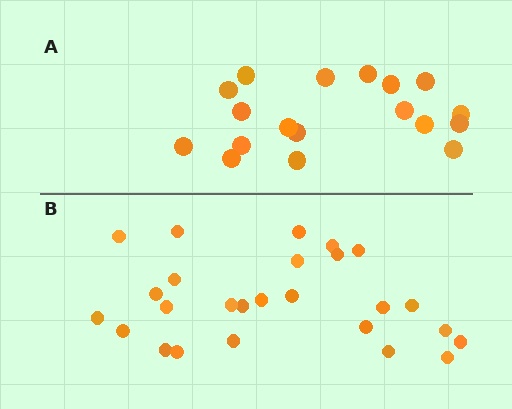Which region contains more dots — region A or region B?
Region B (the bottom region) has more dots.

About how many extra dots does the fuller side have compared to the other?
Region B has roughly 8 or so more dots than region A.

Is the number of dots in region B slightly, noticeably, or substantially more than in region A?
Region B has noticeably more, but not dramatically so. The ratio is roughly 1.4 to 1.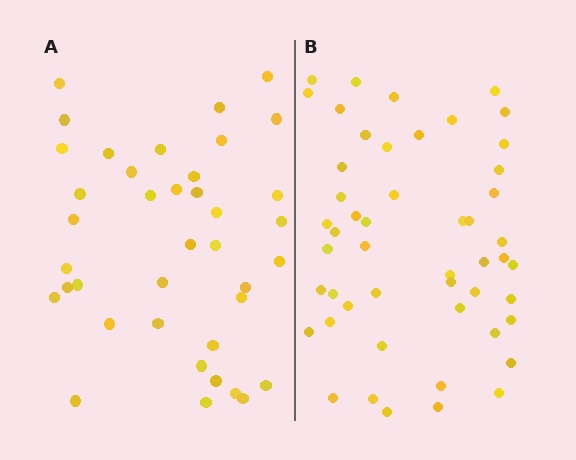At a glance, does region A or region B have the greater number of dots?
Region B (the right region) has more dots.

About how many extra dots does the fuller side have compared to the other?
Region B has roughly 12 or so more dots than region A.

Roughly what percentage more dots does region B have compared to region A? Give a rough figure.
About 30% more.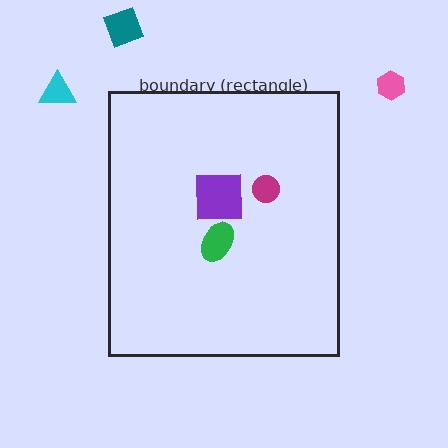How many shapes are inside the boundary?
3 inside, 3 outside.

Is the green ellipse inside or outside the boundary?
Inside.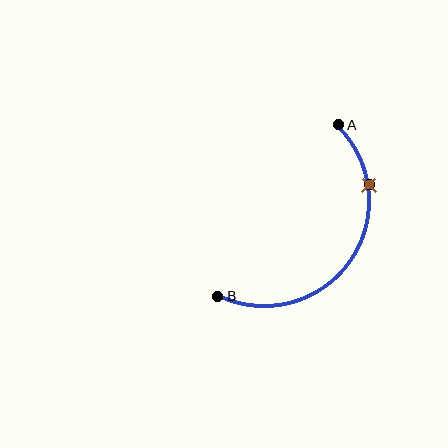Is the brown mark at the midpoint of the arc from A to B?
No. The brown mark lies on the arc but is closer to endpoint A. The arc midpoint would be at the point on the curve equidistant along the arc from both A and B.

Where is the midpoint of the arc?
The arc midpoint is the point on the curve farthest from the straight line joining A and B. It sits below and to the right of that line.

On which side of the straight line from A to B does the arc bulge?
The arc bulges below and to the right of the straight line connecting A and B.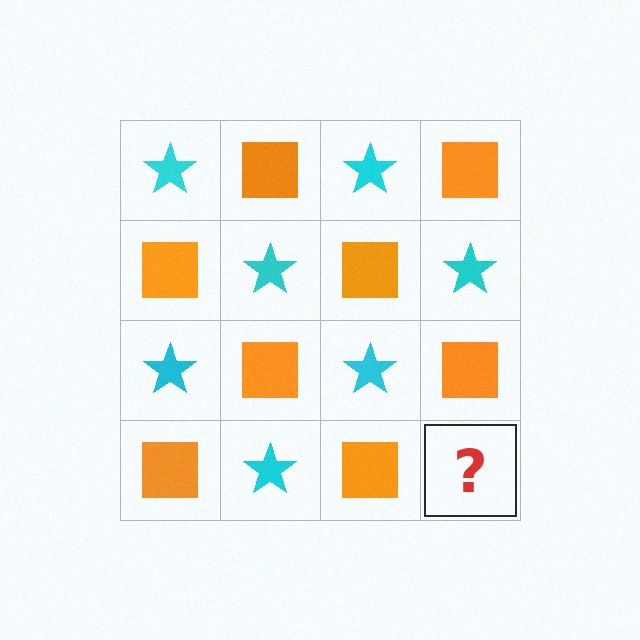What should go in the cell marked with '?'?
The missing cell should contain a cyan star.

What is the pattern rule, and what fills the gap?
The rule is that it alternates cyan star and orange square in a checkerboard pattern. The gap should be filled with a cyan star.